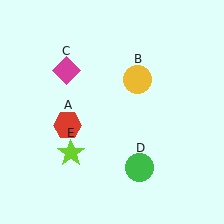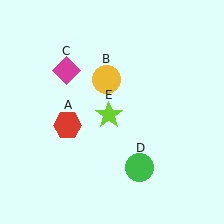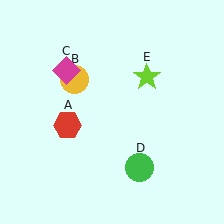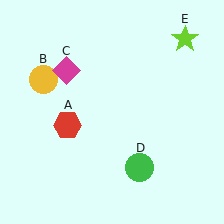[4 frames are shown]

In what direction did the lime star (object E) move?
The lime star (object E) moved up and to the right.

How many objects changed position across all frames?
2 objects changed position: yellow circle (object B), lime star (object E).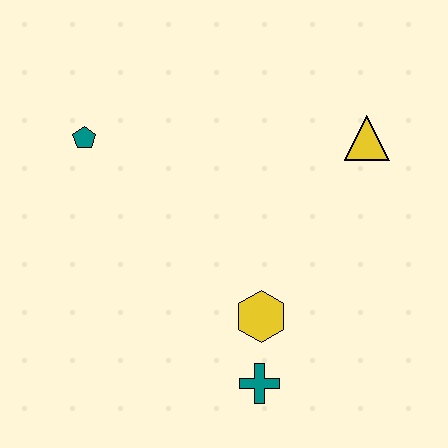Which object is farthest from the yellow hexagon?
The teal pentagon is farthest from the yellow hexagon.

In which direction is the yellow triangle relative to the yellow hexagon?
The yellow triangle is above the yellow hexagon.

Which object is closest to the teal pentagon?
The yellow hexagon is closest to the teal pentagon.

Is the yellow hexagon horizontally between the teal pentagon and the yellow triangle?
Yes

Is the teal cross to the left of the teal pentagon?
No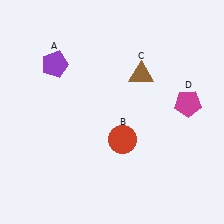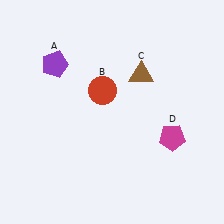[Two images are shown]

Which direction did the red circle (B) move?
The red circle (B) moved up.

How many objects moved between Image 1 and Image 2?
2 objects moved between the two images.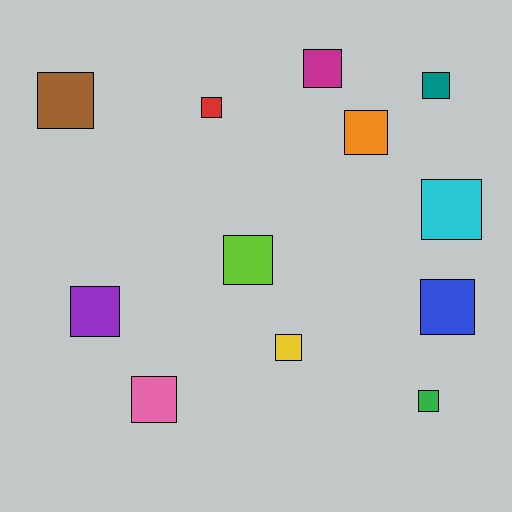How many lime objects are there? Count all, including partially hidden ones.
There is 1 lime object.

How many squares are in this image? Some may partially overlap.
There are 12 squares.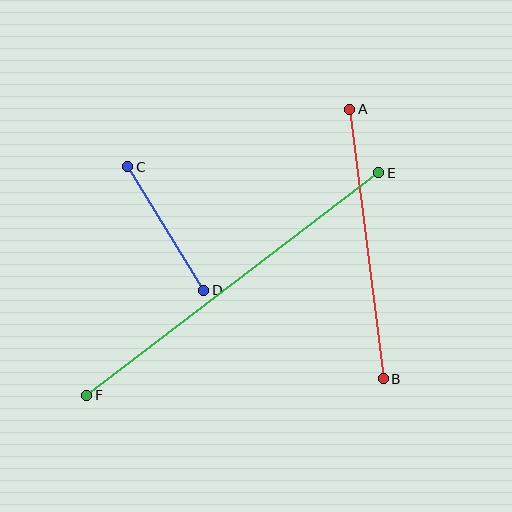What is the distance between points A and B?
The distance is approximately 272 pixels.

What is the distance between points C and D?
The distance is approximately 145 pixels.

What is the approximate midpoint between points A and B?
The midpoint is at approximately (367, 244) pixels.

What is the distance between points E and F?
The distance is approximately 367 pixels.